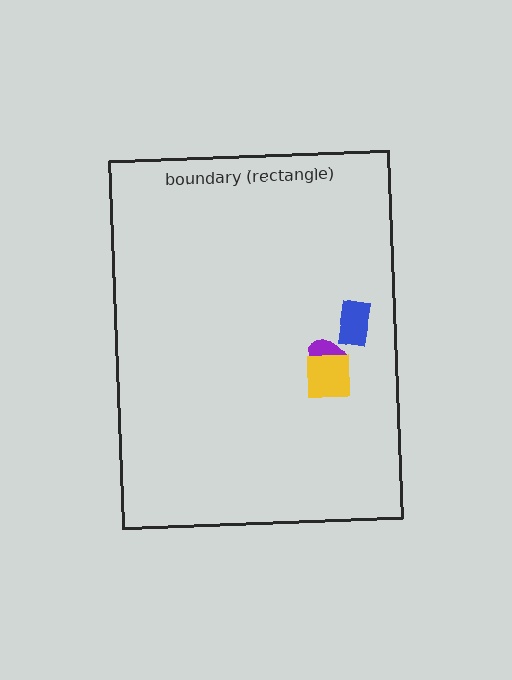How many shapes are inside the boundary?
3 inside, 0 outside.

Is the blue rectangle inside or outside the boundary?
Inside.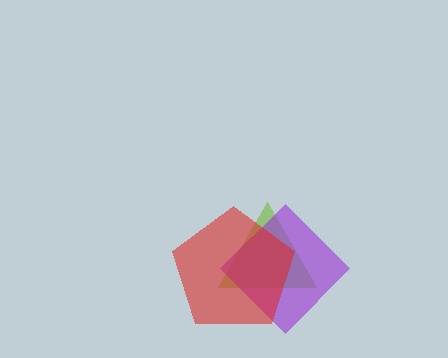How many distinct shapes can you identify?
There are 3 distinct shapes: a lime triangle, a purple diamond, a red pentagon.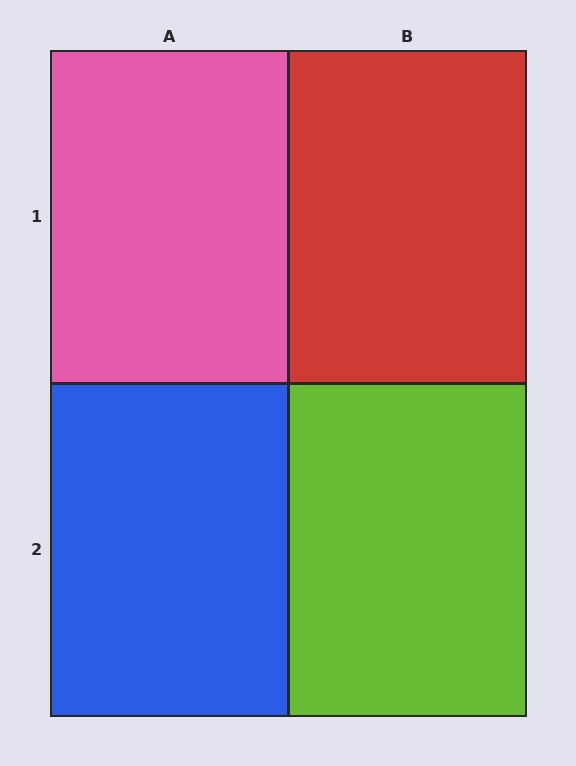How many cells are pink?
1 cell is pink.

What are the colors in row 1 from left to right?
Pink, red.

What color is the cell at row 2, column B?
Lime.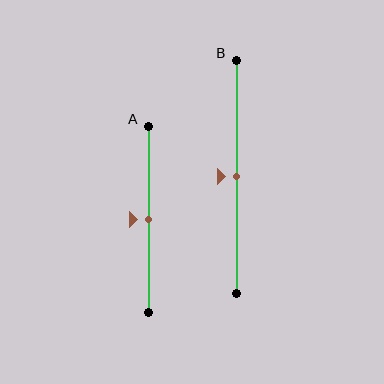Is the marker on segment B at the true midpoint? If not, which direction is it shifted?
Yes, the marker on segment B is at the true midpoint.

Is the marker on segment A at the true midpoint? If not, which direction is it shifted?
Yes, the marker on segment A is at the true midpoint.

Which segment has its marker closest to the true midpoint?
Segment A has its marker closest to the true midpoint.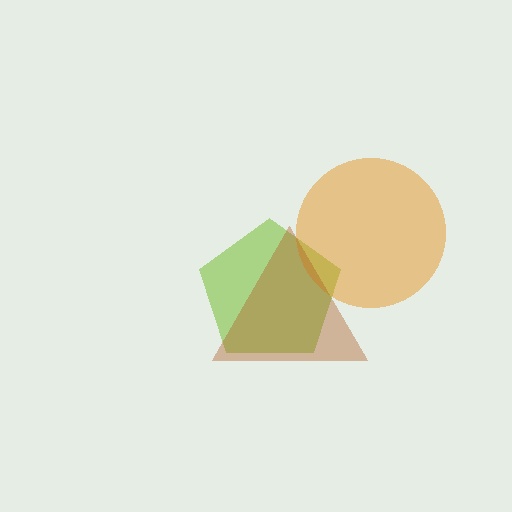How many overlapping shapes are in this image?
There are 3 overlapping shapes in the image.